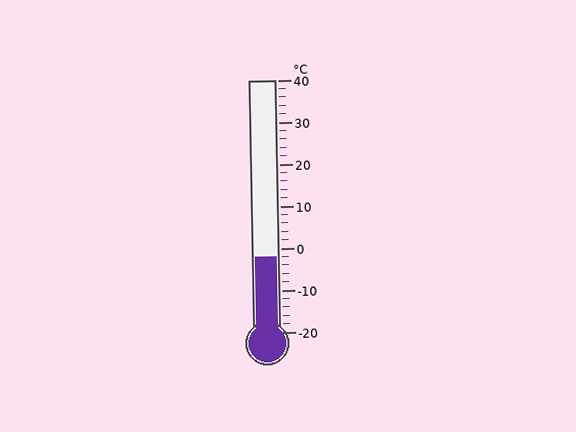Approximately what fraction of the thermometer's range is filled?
The thermometer is filled to approximately 30% of its range.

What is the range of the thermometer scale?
The thermometer scale ranges from -20°C to 40°C.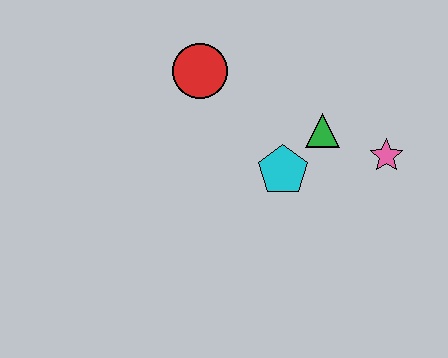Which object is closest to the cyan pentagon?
The green triangle is closest to the cyan pentagon.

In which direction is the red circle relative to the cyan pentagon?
The red circle is above the cyan pentagon.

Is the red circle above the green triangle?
Yes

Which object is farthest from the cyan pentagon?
The red circle is farthest from the cyan pentagon.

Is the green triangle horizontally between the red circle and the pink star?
Yes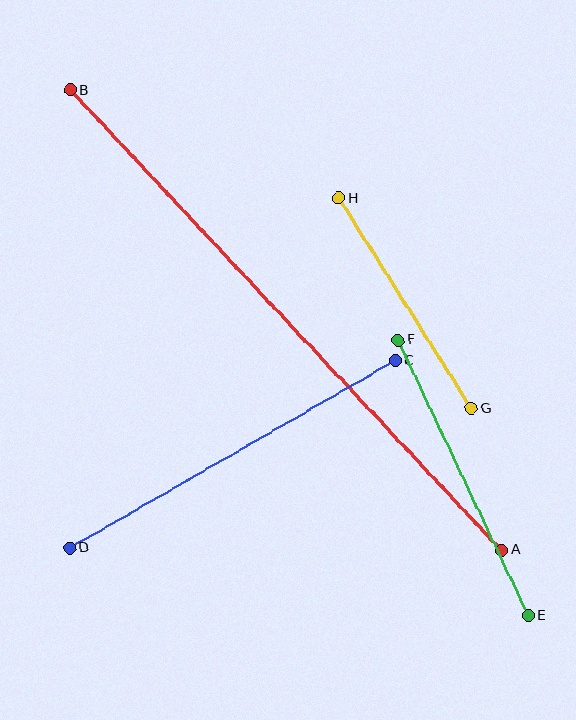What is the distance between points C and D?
The distance is approximately 375 pixels.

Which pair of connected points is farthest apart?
Points A and B are farthest apart.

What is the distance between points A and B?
The distance is approximately 631 pixels.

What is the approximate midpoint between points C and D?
The midpoint is at approximately (233, 454) pixels.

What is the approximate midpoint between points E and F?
The midpoint is at approximately (463, 478) pixels.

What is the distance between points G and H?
The distance is approximately 248 pixels.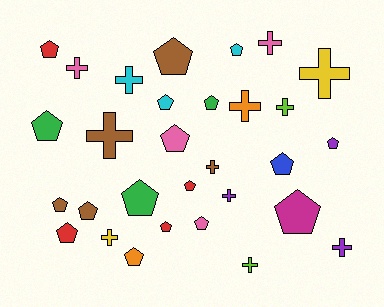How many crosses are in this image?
There are 12 crosses.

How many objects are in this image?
There are 30 objects.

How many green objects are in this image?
There are 3 green objects.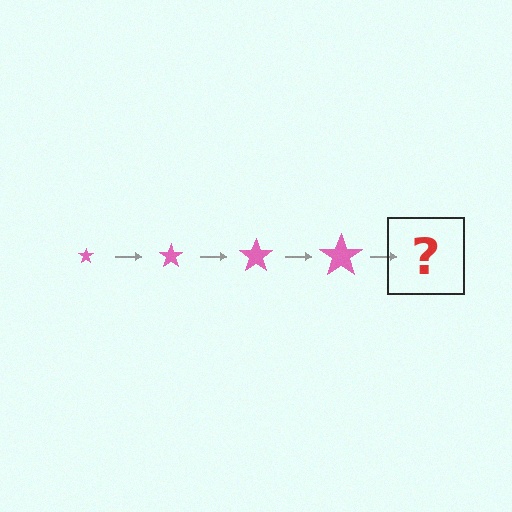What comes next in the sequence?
The next element should be a pink star, larger than the previous one.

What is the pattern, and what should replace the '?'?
The pattern is that the star gets progressively larger each step. The '?' should be a pink star, larger than the previous one.